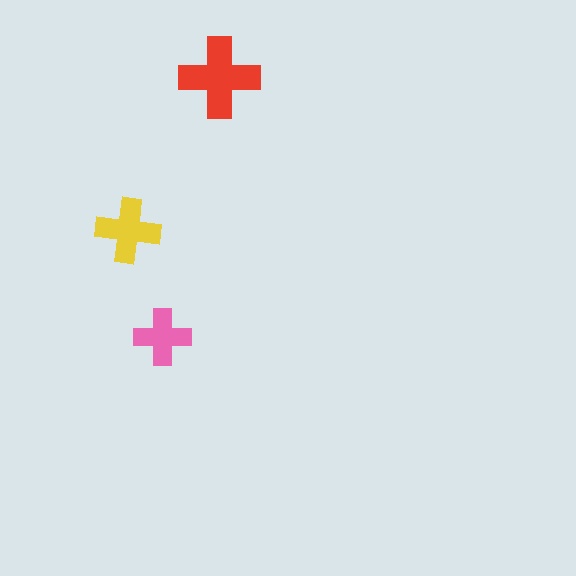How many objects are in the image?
There are 3 objects in the image.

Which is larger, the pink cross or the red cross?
The red one.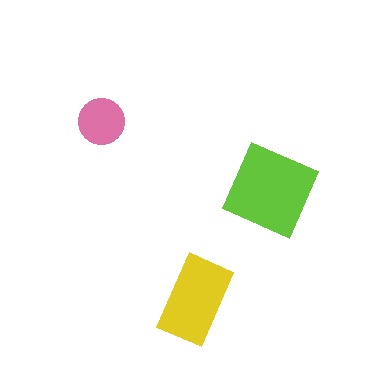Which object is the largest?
The lime diamond.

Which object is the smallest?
The pink circle.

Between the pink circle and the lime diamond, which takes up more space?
The lime diamond.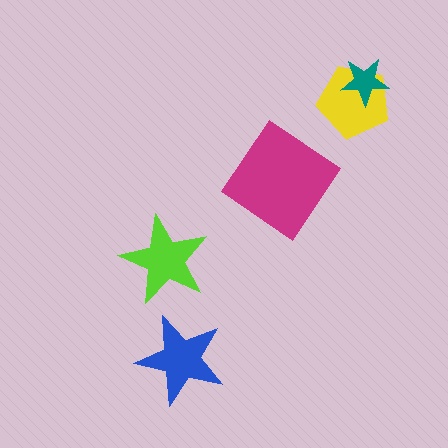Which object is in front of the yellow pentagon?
The teal star is in front of the yellow pentagon.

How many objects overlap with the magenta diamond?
0 objects overlap with the magenta diamond.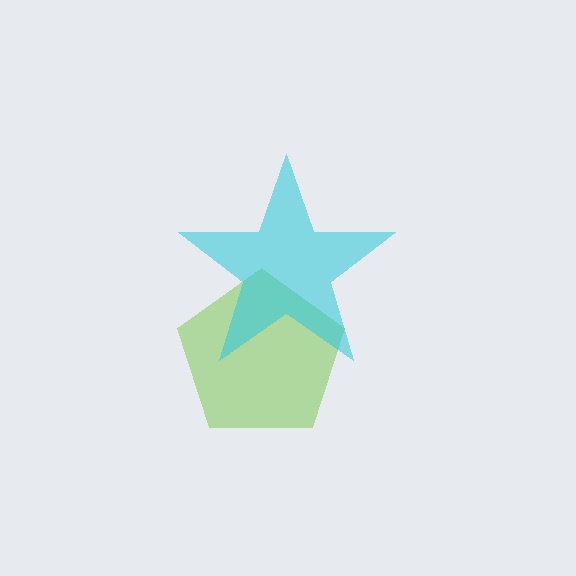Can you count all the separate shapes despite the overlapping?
Yes, there are 2 separate shapes.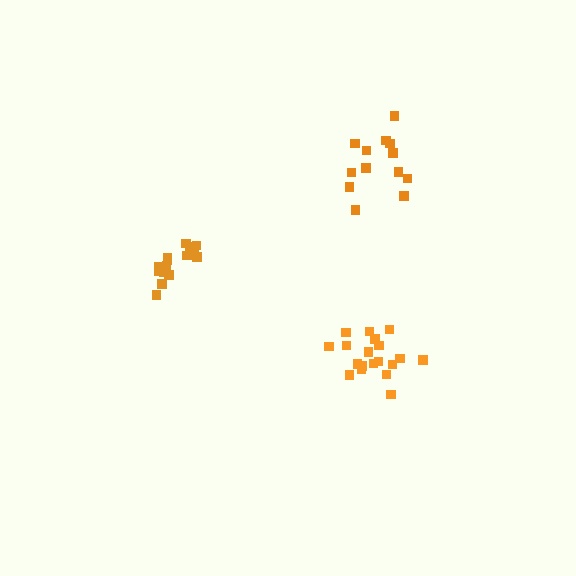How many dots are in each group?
Group 1: 15 dots, Group 2: 19 dots, Group 3: 13 dots (47 total).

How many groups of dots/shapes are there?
There are 3 groups.